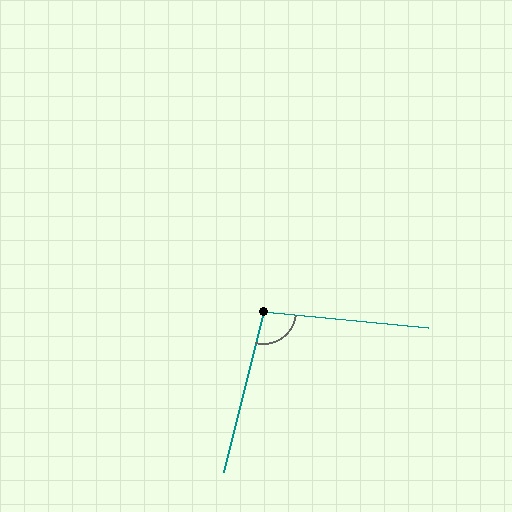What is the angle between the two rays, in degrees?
Approximately 98 degrees.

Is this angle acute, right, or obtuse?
It is obtuse.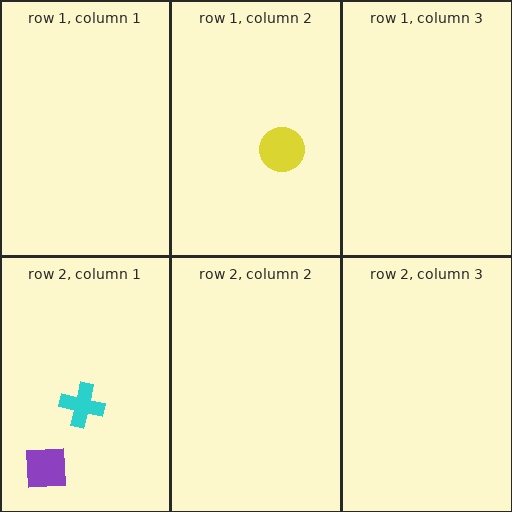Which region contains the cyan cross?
The row 2, column 1 region.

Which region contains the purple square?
The row 2, column 1 region.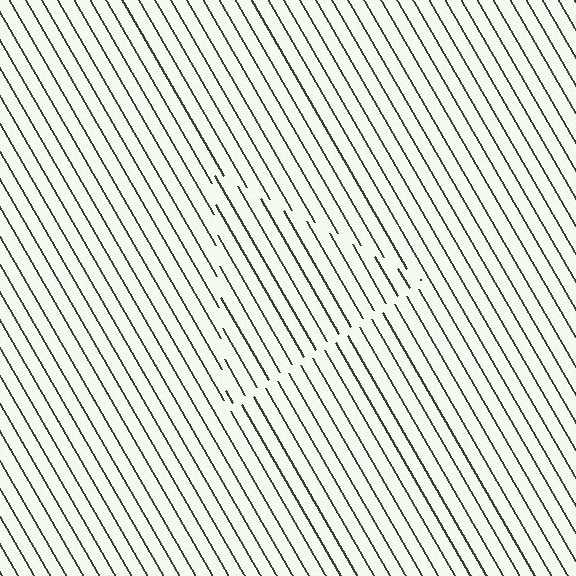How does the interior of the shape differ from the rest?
The interior of the shape contains the same grating, shifted by half a period — the contour is defined by the phase discontinuity where line-ends from the inner and outer gratings abut.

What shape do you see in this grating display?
An illusory triangle. The interior of the shape contains the same grating, shifted by half a period — the contour is defined by the phase discontinuity where line-ends from the inner and outer gratings abut.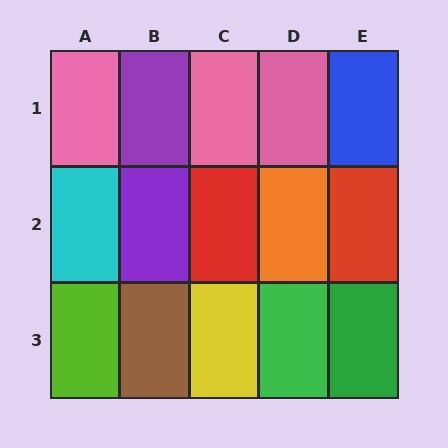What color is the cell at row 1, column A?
Pink.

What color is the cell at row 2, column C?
Red.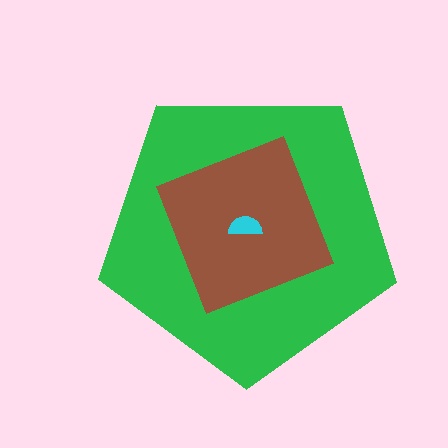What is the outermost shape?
The green pentagon.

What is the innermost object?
The cyan semicircle.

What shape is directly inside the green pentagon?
The brown square.